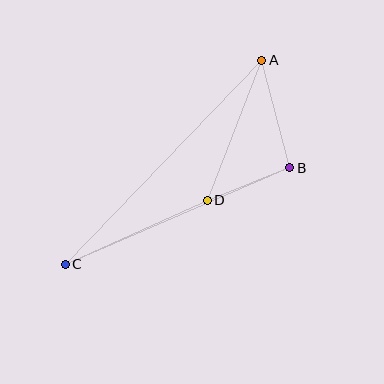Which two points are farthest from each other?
Points A and C are farthest from each other.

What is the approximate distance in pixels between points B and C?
The distance between B and C is approximately 244 pixels.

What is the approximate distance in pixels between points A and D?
The distance between A and D is approximately 150 pixels.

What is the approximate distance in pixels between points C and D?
The distance between C and D is approximately 156 pixels.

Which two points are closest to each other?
Points B and D are closest to each other.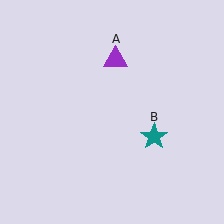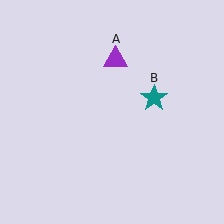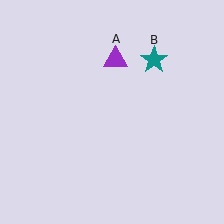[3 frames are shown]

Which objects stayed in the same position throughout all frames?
Purple triangle (object A) remained stationary.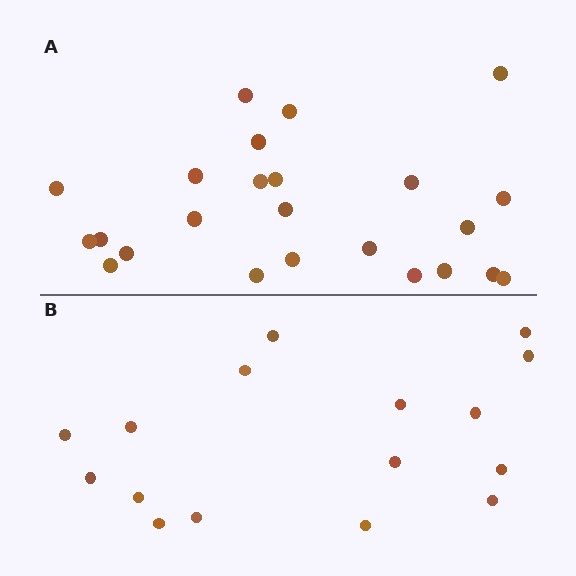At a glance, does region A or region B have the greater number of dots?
Region A (the top region) has more dots.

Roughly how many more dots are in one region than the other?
Region A has roughly 8 or so more dots than region B.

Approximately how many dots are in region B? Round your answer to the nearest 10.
About 20 dots. (The exact count is 16, which rounds to 20.)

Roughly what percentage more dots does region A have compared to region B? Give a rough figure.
About 50% more.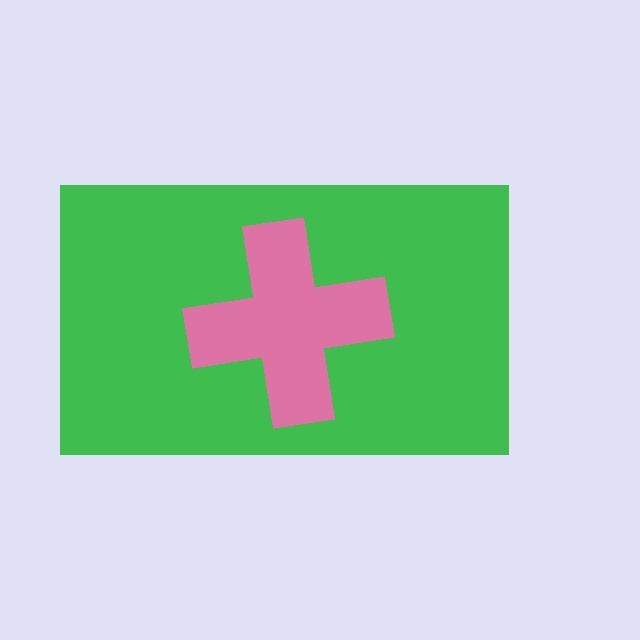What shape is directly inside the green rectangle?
The pink cross.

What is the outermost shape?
The green rectangle.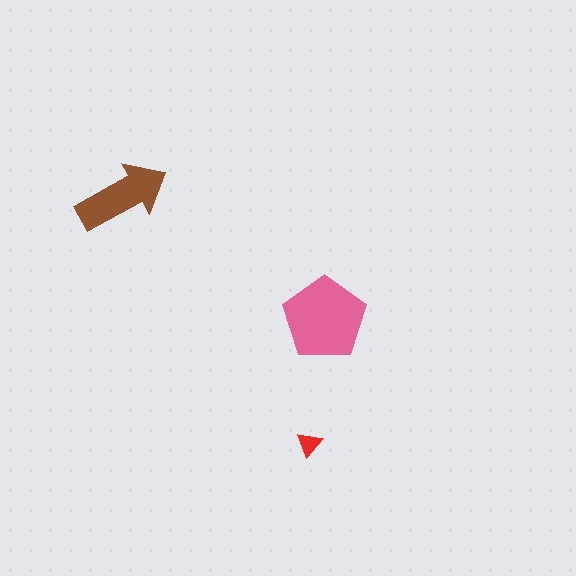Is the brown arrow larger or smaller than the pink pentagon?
Smaller.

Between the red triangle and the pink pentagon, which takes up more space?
The pink pentagon.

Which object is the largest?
The pink pentagon.